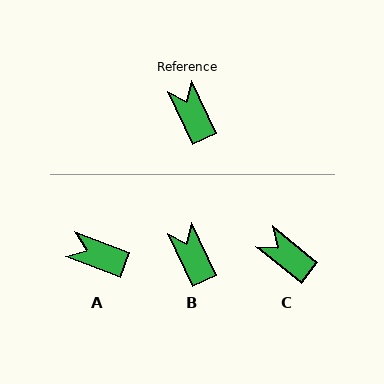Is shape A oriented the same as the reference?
No, it is off by about 44 degrees.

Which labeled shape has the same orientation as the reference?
B.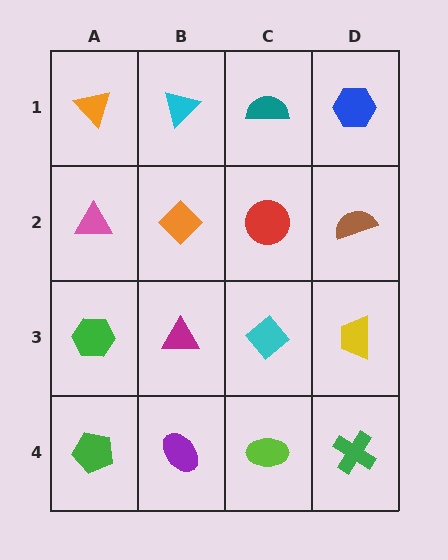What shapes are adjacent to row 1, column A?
A pink triangle (row 2, column A), a cyan triangle (row 1, column B).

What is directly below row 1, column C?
A red circle.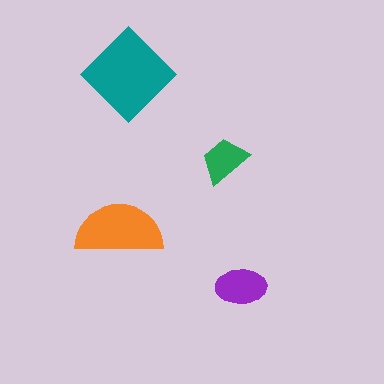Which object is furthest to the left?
The orange semicircle is leftmost.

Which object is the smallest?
The green trapezoid.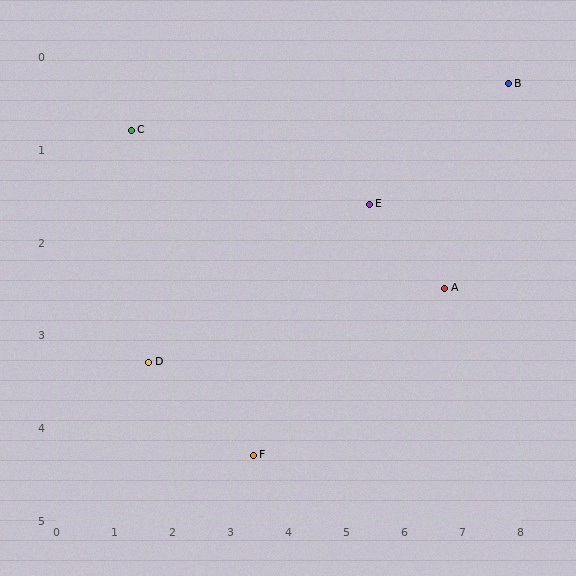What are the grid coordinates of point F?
Point F is at approximately (3.4, 4.3).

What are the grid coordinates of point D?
Point D is at approximately (1.6, 3.3).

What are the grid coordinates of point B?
Point B is at approximately (7.8, 0.3).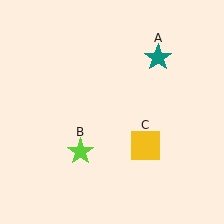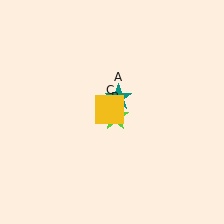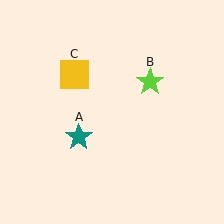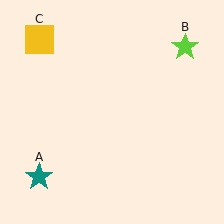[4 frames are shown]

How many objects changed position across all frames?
3 objects changed position: teal star (object A), lime star (object B), yellow square (object C).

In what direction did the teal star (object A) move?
The teal star (object A) moved down and to the left.